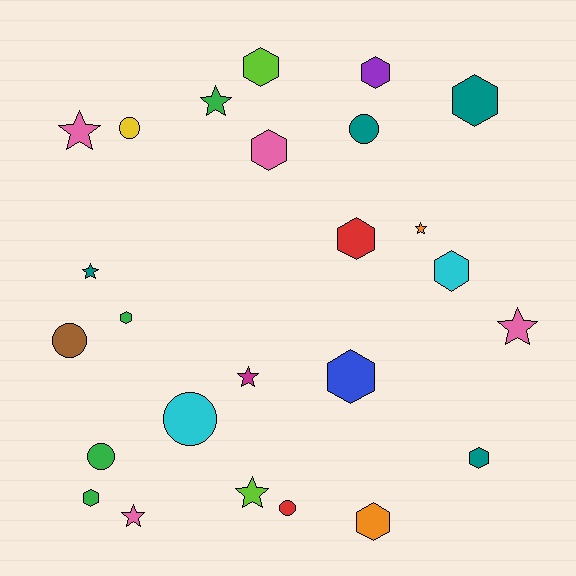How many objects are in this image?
There are 25 objects.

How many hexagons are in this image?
There are 11 hexagons.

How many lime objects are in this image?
There are 2 lime objects.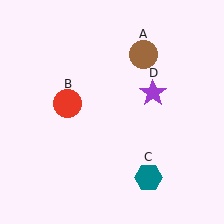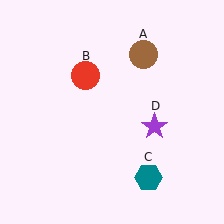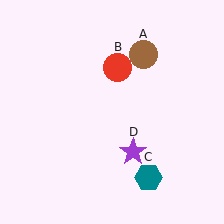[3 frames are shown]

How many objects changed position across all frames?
2 objects changed position: red circle (object B), purple star (object D).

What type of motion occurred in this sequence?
The red circle (object B), purple star (object D) rotated clockwise around the center of the scene.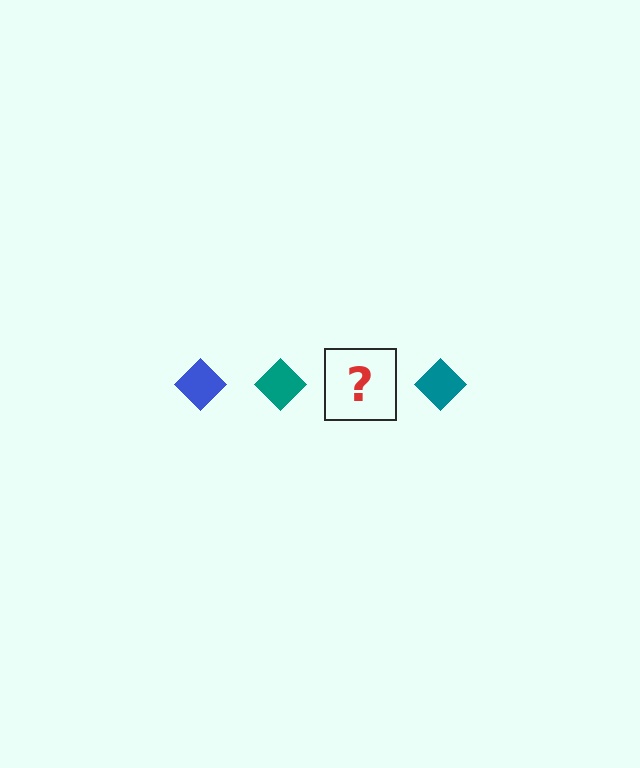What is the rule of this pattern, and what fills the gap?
The rule is that the pattern cycles through blue, teal diamonds. The gap should be filled with a blue diamond.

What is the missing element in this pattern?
The missing element is a blue diamond.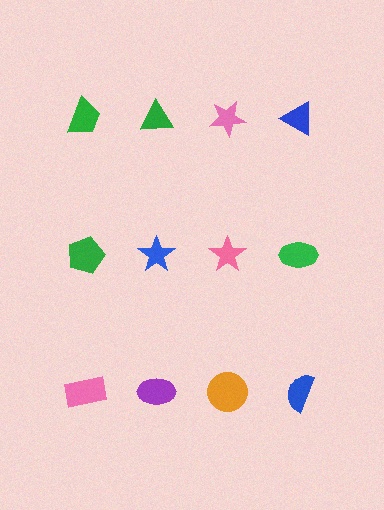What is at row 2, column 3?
A pink star.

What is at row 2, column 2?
A blue star.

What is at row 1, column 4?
A blue triangle.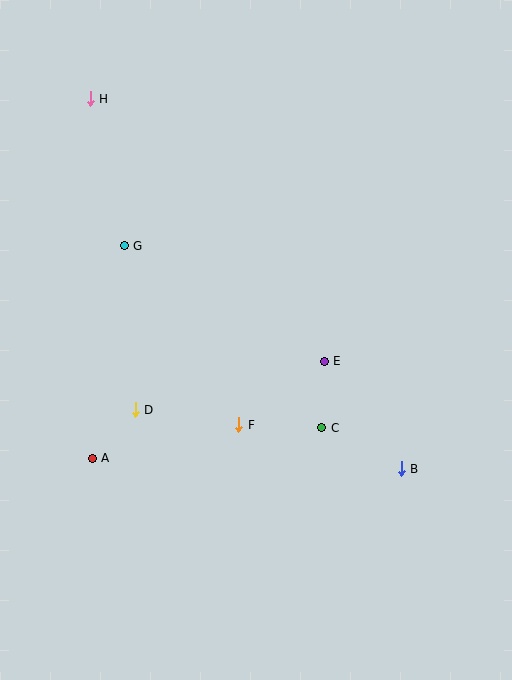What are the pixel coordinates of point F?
Point F is at (239, 425).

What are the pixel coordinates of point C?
Point C is at (322, 428).